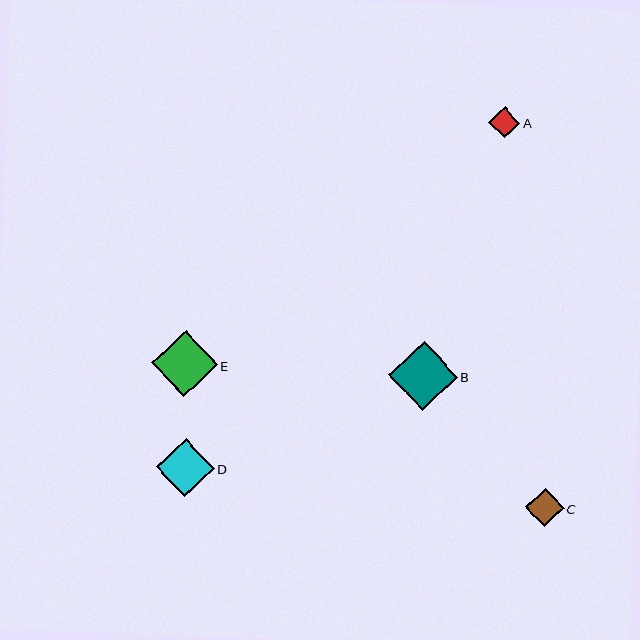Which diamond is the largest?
Diamond B is the largest with a size of approximately 69 pixels.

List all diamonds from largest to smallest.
From largest to smallest: B, E, D, C, A.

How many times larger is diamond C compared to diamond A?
Diamond C is approximately 1.2 times the size of diamond A.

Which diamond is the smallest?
Diamond A is the smallest with a size of approximately 31 pixels.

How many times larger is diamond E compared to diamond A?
Diamond E is approximately 2.1 times the size of diamond A.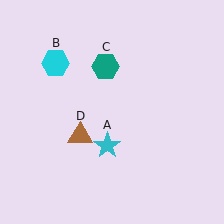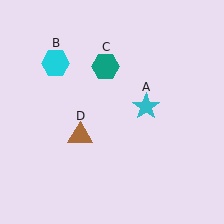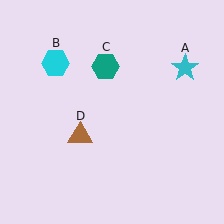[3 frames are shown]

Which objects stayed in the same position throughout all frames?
Cyan hexagon (object B) and teal hexagon (object C) and brown triangle (object D) remained stationary.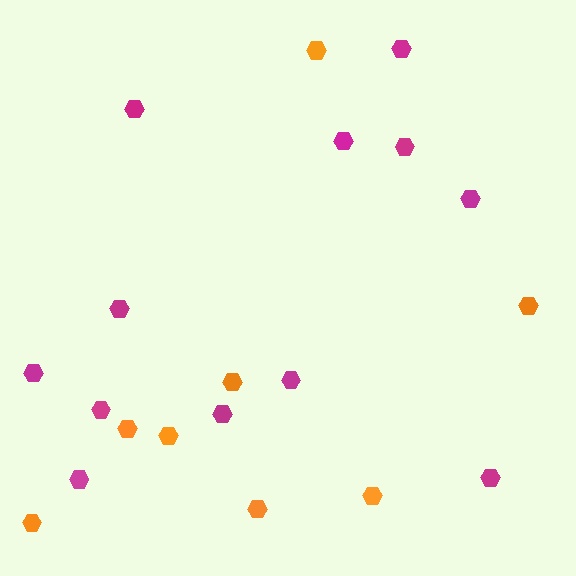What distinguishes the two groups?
There are 2 groups: one group of magenta hexagons (12) and one group of orange hexagons (8).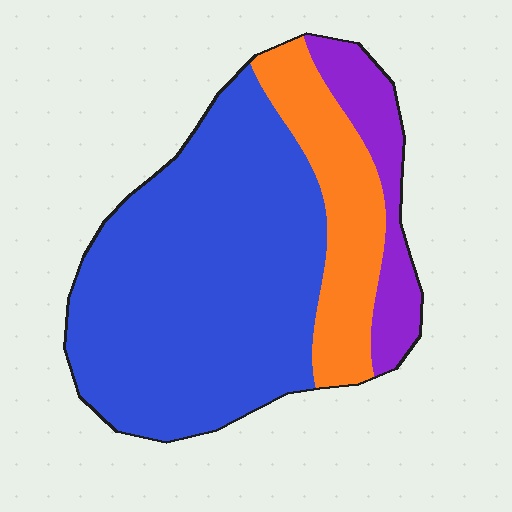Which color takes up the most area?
Blue, at roughly 65%.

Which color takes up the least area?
Purple, at roughly 15%.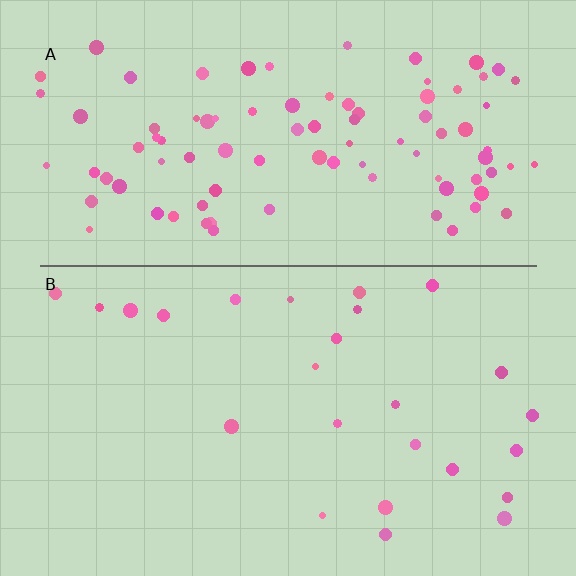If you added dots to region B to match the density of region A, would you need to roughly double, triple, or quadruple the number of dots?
Approximately quadruple.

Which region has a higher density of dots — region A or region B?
A (the top).